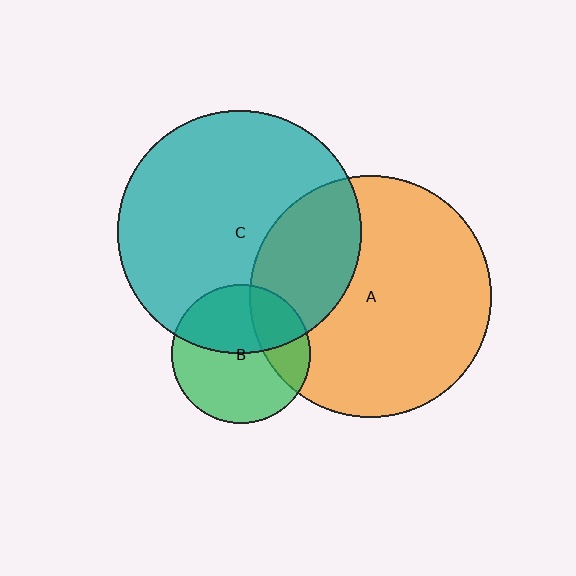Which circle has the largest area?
Circle C (teal).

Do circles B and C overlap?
Yes.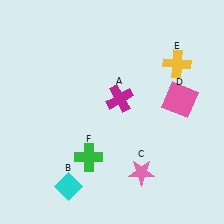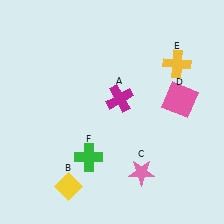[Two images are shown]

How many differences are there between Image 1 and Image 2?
There is 1 difference between the two images.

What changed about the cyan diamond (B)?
In Image 1, B is cyan. In Image 2, it changed to yellow.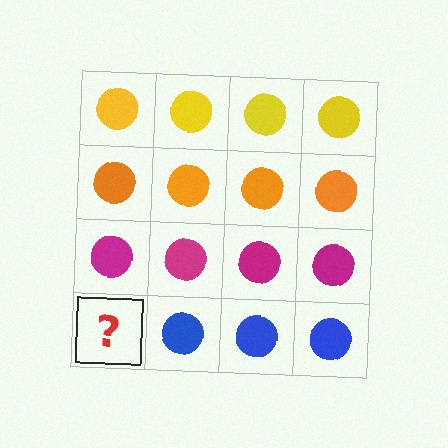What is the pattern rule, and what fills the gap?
The rule is that each row has a consistent color. The gap should be filled with a blue circle.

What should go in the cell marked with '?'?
The missing cell should contain a blue circle.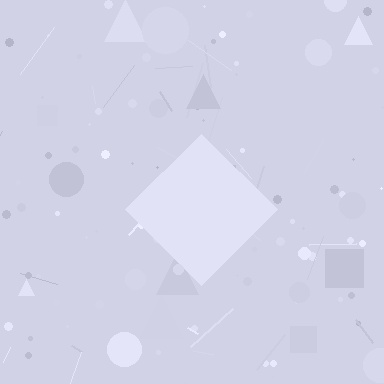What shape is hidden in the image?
A diamond is hidden in the image.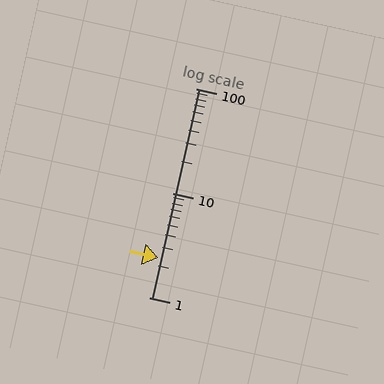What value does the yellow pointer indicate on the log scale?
The pointer indicates approximately 2.4.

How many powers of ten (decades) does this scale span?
The scale spans 2 decades, from 1 to 100.